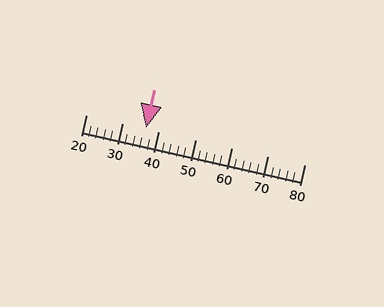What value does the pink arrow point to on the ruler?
The pink arrow points to approximately 36.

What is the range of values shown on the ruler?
The ruler shows values from 20 to 80.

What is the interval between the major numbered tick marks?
The major tick marks are spaced 10 units apart.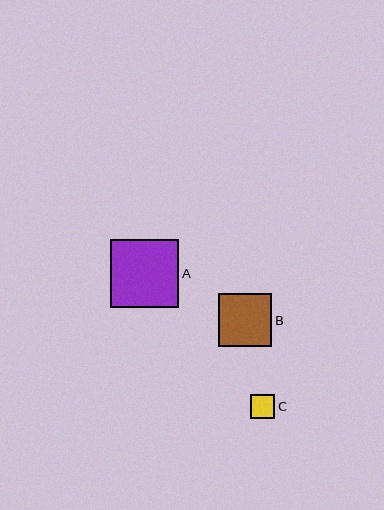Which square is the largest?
Square A is the largest with a size of approximately 68 pixels.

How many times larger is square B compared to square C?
Square B is approximately 2.2 times the size of square C.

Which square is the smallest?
Square C is the smallest with a size of approximately 24 pixels.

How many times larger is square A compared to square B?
Square A is approximately 1.3 times the size of square B.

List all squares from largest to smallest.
From largest to smallest: A, B, C.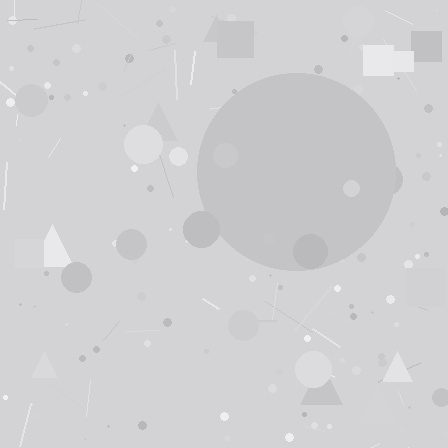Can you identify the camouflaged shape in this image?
The camouflaged shape is a circle.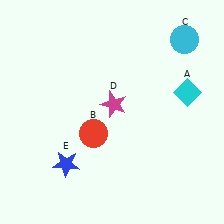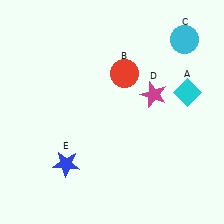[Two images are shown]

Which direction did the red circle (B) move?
The red circle (B) moved up.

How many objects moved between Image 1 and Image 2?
2 objects moved between the two images.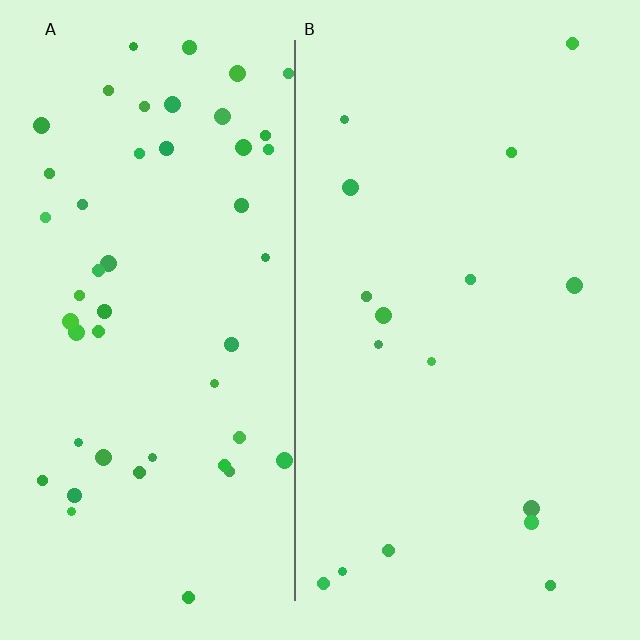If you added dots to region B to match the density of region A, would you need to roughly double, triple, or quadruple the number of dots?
Approximately triple.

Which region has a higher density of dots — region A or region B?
A (the left).